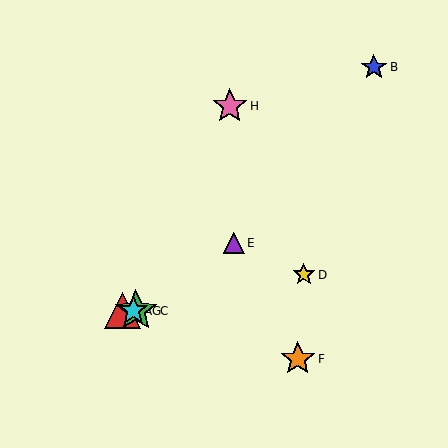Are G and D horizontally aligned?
No, G is at y≈311 and D is at y≈275.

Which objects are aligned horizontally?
Objects A, C, G are aligned horizontally.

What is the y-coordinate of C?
Object C is at y≈311.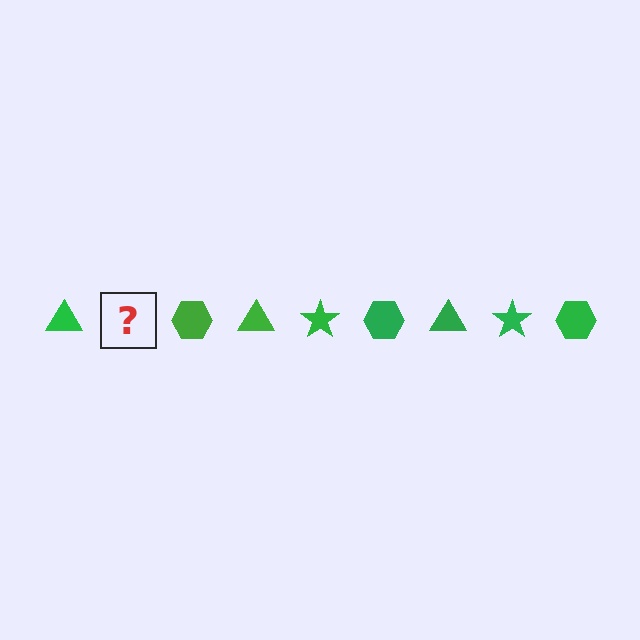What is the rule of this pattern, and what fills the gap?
The rule is that the pattern cycles through triangle, star, hexagon shapes in green. The gap should be filled with a green star.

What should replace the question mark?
The question mark should be replaced with a green star.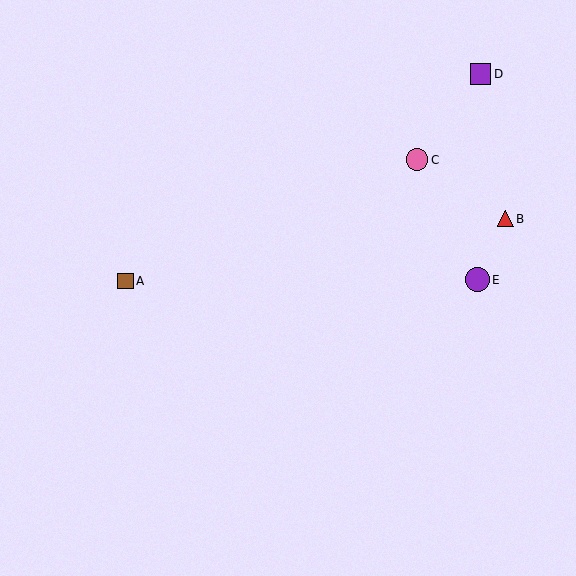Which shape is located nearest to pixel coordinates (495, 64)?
The purple square (labeled D) at (480, 74) is nearest to that location.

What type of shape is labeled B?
Shape B is a red triangle.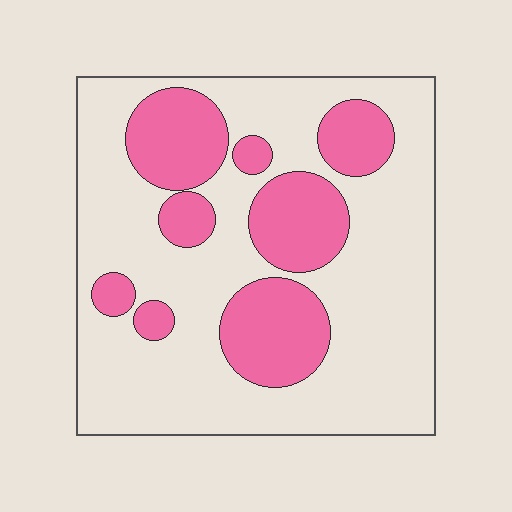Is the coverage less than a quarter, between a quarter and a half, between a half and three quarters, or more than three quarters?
Between a quarter and a half.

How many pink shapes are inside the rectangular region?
8.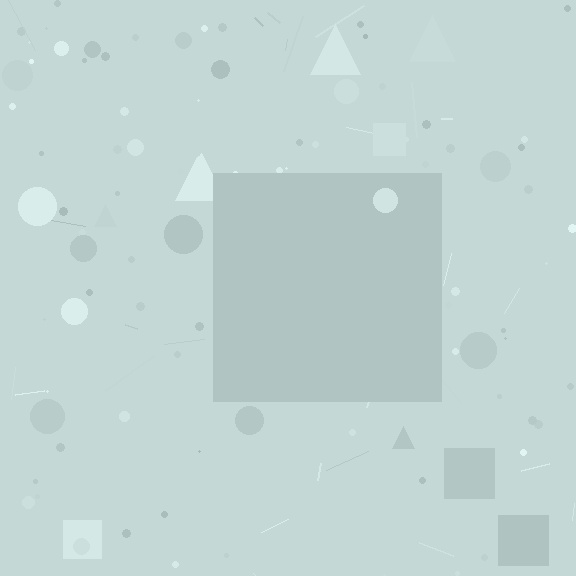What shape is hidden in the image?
A square is hidden in the image.